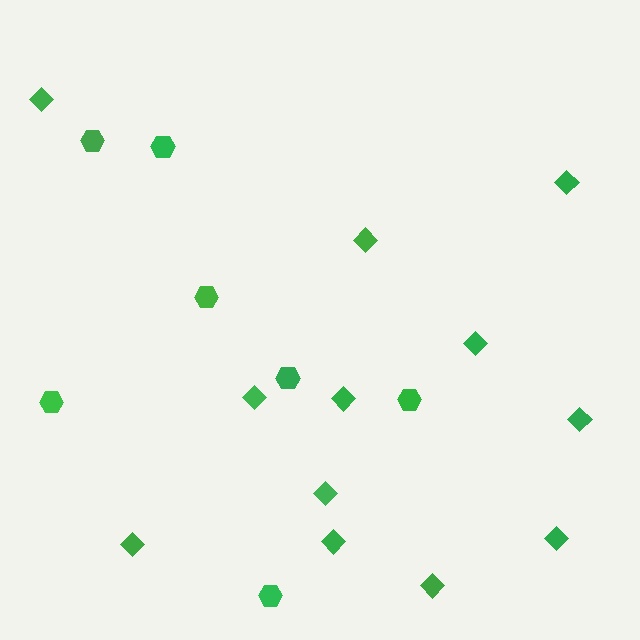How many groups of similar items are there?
There are 2 groups: one group of hexagons (7) and one group of diamonds (12).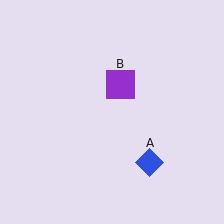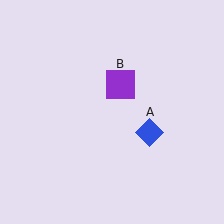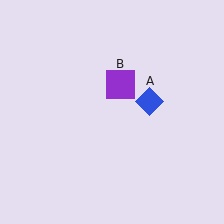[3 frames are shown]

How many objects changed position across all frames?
1 object changed position: blue diamond (object A).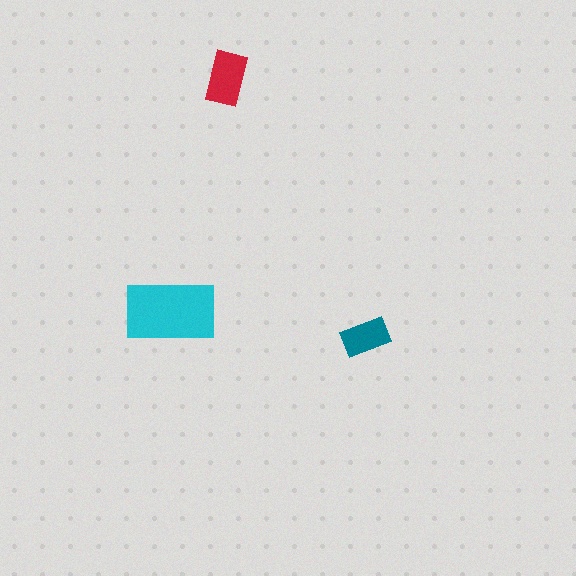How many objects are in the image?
There are 3 objects in the image.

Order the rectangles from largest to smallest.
the cyan one, the red one, the teal one.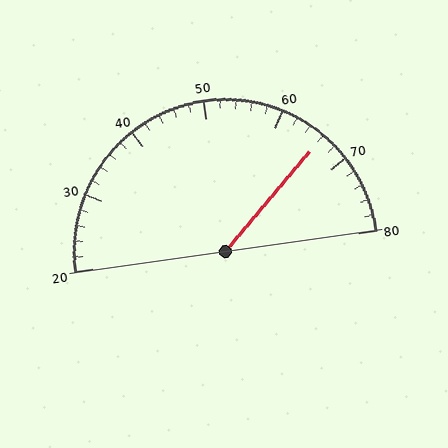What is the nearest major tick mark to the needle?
The nearest major tick mark is 70.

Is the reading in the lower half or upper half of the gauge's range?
The reading is in the upper half of the range (20 to 80).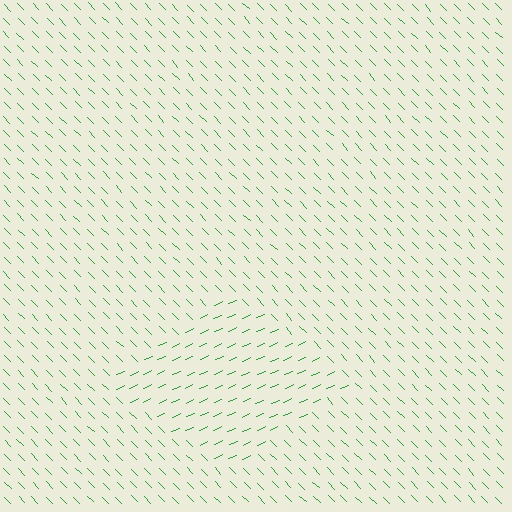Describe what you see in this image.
The image is filled with small green line segments. A diamond region in the image has lines oriented differently from the surrounding lines, creating a visible texture boundary.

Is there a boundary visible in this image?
Yes, there is a texture boundary formed by a change in line orientation.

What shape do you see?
I see a diamond.